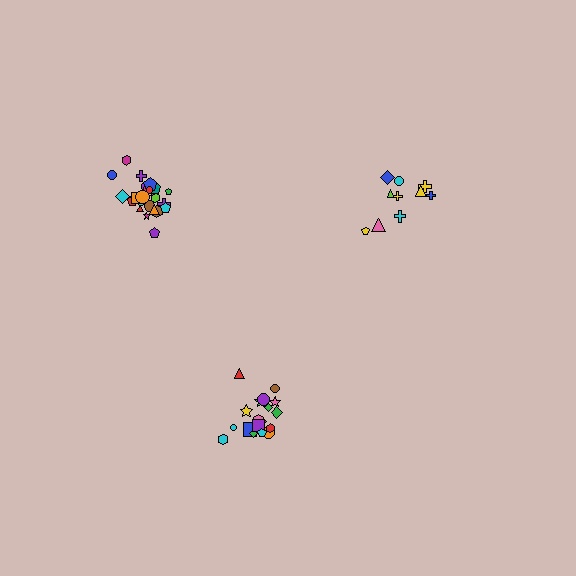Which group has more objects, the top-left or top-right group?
The top-left group.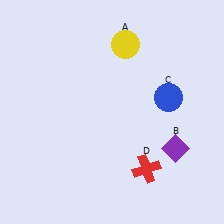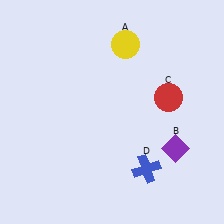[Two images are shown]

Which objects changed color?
C changed from blue to red. D changed from red to blue.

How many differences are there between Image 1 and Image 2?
There are 2 differences between the two images.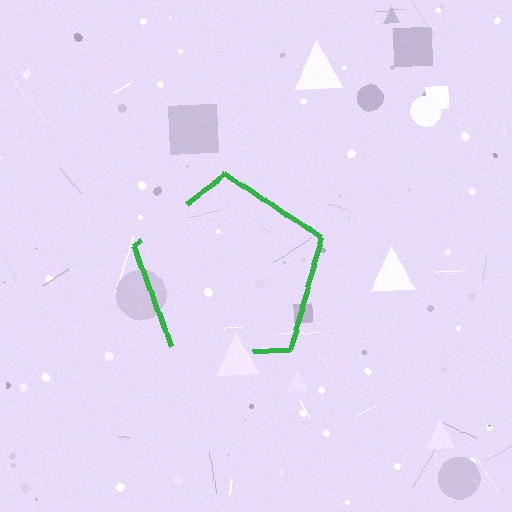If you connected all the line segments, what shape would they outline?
They would outline a pentagon.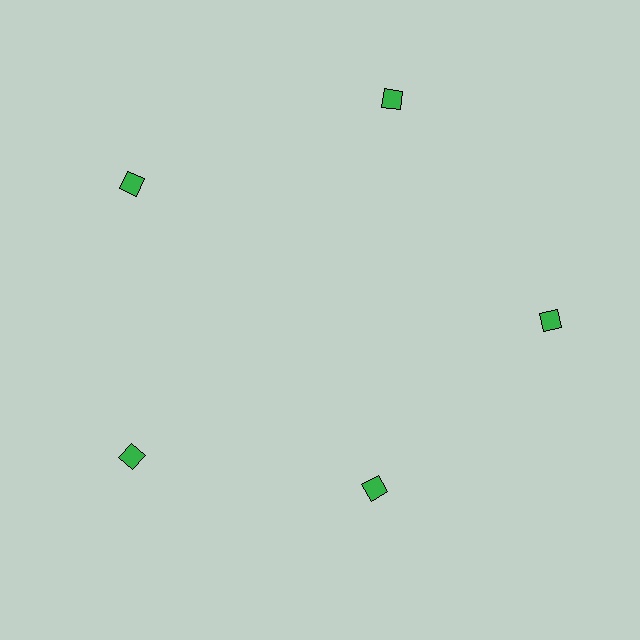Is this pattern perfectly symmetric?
No. The 5 green squares are arranged in a ring, but one element near the 5 o'clock position is pulled inward toward the center, breaking the 5-fold rotational symmetry.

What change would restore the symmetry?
The symmetry would be restored by moving it outward, back onto the ring so that all 5 squares sit at equal angles and equal distance from the center.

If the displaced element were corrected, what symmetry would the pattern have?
It would have 5-fold rotational symmetry — the pattern would map onto itself every 72 degrees.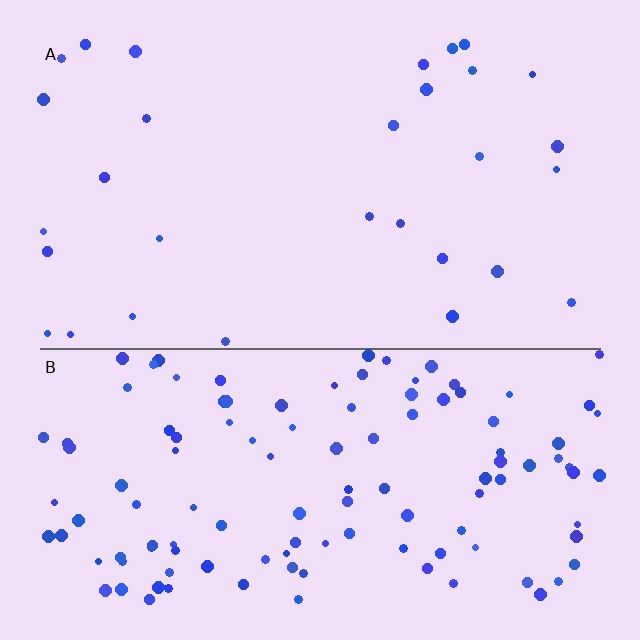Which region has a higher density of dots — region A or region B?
B (the bottom).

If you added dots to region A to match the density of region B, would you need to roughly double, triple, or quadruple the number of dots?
Approximately quadruple.